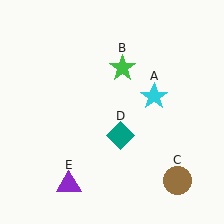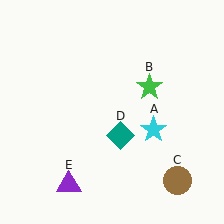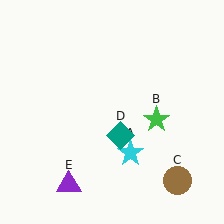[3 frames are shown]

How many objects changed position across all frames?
2 objects changed position: cyan star (object A), green star (object B).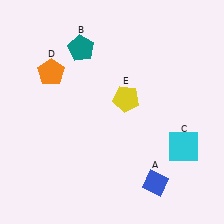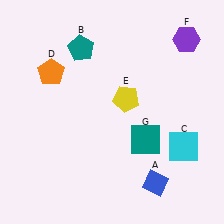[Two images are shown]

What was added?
A purple hexagon (F), a teal square (G) were added in Image 2.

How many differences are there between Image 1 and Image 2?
There are 2 differences between the two images.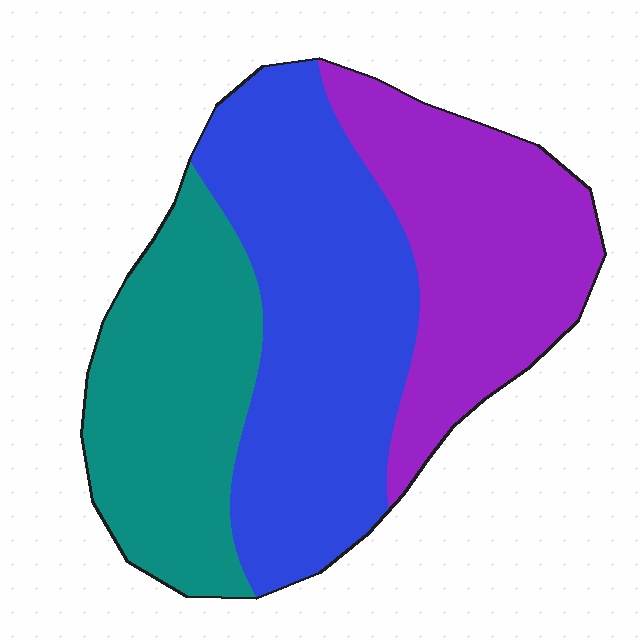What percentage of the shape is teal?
Teal covers about 30% of the shape.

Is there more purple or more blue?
Blue.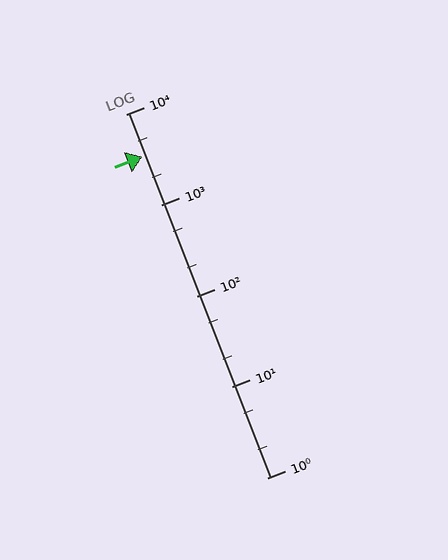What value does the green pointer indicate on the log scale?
The pointer indicates approximately 3400.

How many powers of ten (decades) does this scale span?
The scale spans 4 decades, from 1 to 10000.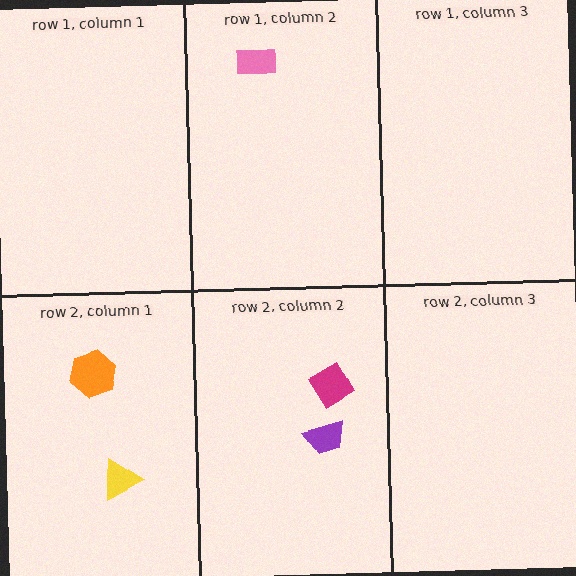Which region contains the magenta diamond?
The row 2, column 2 region.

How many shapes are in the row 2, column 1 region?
2.